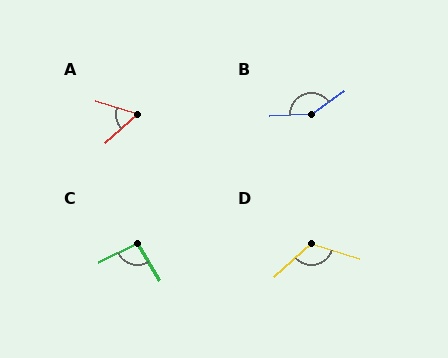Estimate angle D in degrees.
Approximately 121 degrees.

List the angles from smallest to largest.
A (58°), C (95°), D (121°), B (148°).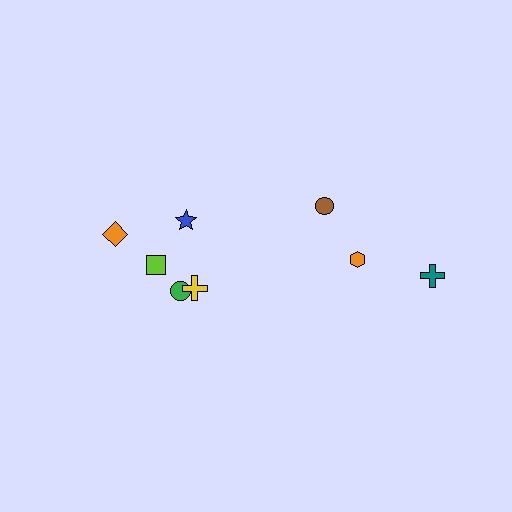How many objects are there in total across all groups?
There are 8 objects.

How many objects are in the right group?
There are 3 objects.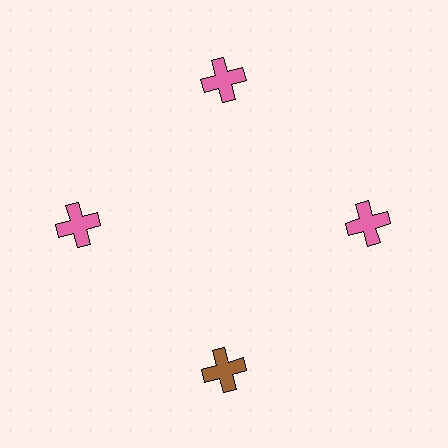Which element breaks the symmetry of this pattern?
The brown cross at roughly the 6 o'clock position breaks the symmetry. All other shapes are pink crosses.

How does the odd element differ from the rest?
It has a different color: brown instead of pink.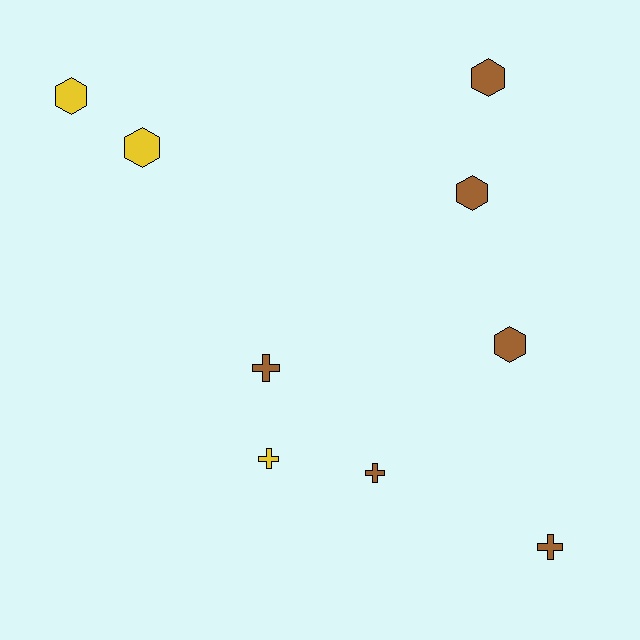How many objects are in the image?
There are 9 objects.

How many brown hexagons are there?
There are 3 brown hexagons.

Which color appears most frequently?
Brown, with 6 objects.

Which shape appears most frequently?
Hexagon, with 5 objects.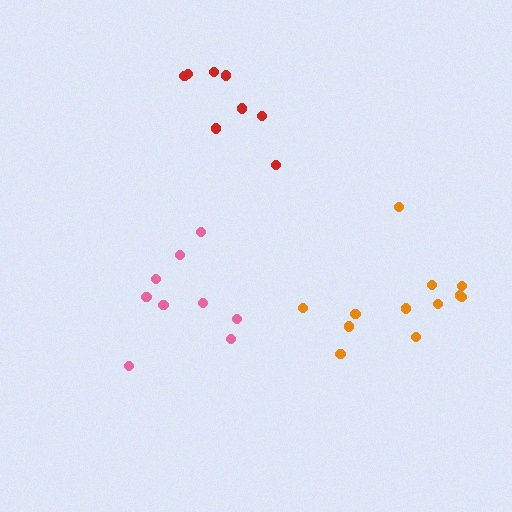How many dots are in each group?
Group 1: 9 dots, Group 2: 12 dots, Group 3: 8 dots (29 total).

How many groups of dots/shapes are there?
There are 3 groups.